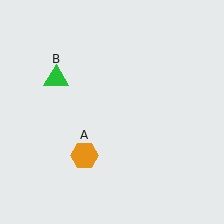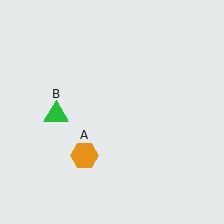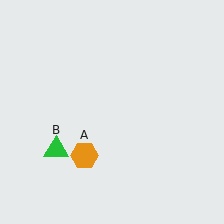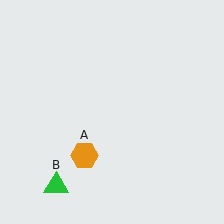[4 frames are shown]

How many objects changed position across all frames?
1 object changed position: green triangle (object B).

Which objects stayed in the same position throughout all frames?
Orange hexagon (object A) remained stationary.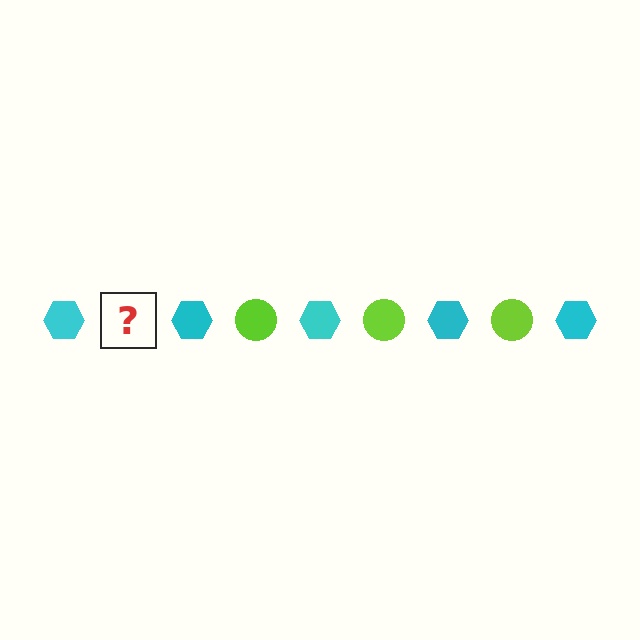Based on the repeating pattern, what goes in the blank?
The blank should be a lime circle.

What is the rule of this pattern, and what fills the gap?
The rule is that the pattern alternates between cyan hexagon and lime circle. The gap should be filled with a lime circle.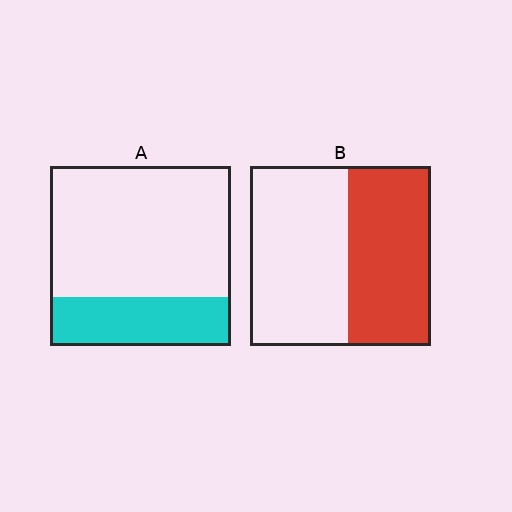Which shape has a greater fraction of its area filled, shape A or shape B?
Shape B.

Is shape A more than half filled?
No.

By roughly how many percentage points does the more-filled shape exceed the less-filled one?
By roughly 20 percentage points (B over A).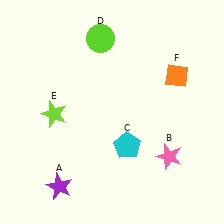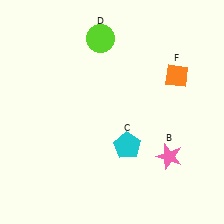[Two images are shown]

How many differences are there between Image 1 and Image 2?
There are 2 differences between the two images.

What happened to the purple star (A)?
The purple star (A) was removed in Image 2. It was in the bottom-left area of Image 1.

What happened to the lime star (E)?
The lime star (E) was removed in Image 2. It was in the bottom-left area of Image 1.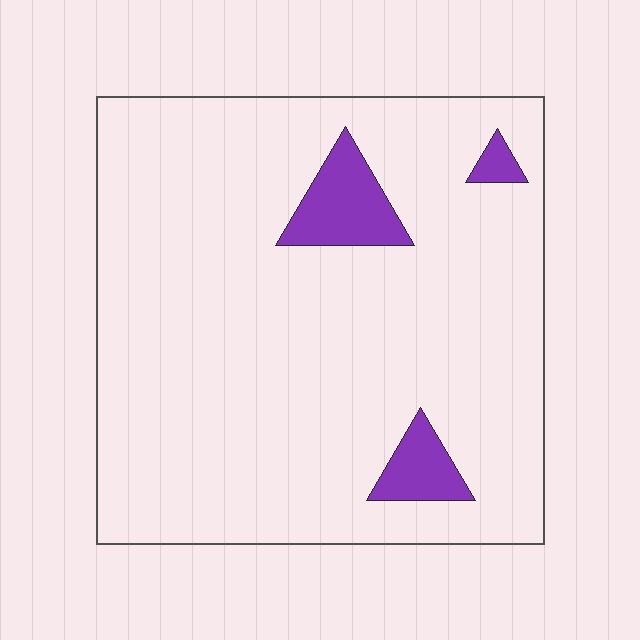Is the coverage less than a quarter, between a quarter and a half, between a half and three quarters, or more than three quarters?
Less than a quarter.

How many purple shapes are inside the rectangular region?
3.